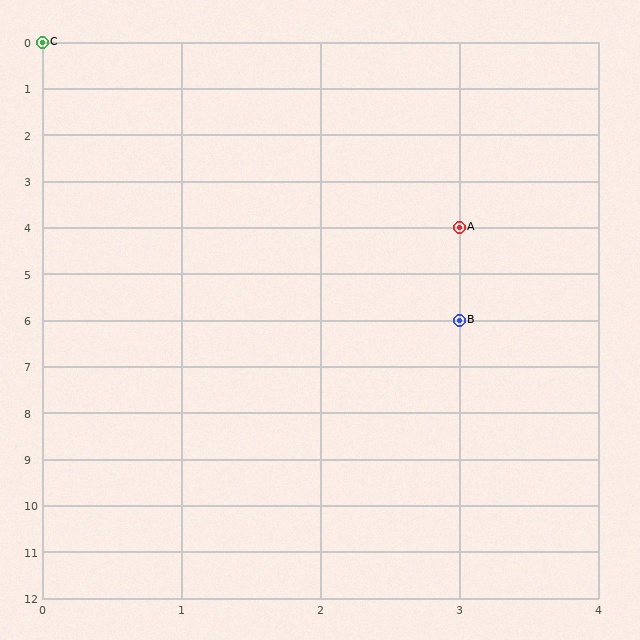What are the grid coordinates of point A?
Point A is at grid coordinates (3, 4).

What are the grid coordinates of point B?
Point B is at grid coordinates (3, 6).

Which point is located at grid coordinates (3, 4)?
Point A is at (3, 4).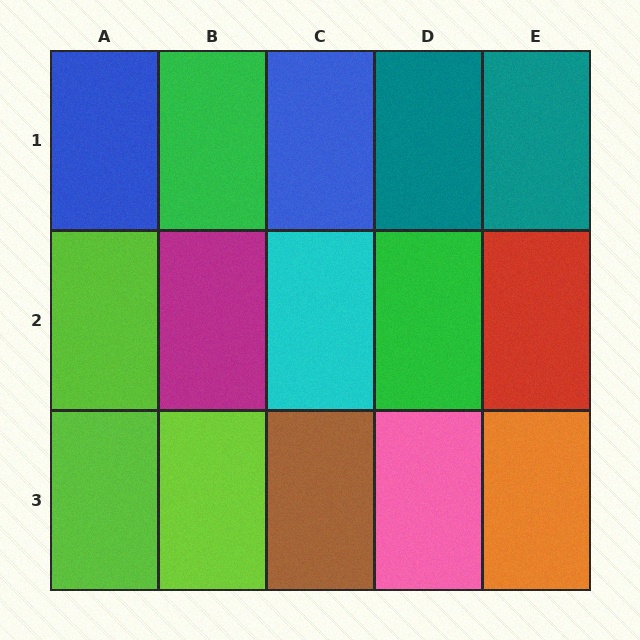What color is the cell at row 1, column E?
Teal.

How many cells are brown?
1 cell is brown.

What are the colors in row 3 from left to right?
Lime, lime, brown, pink, orange.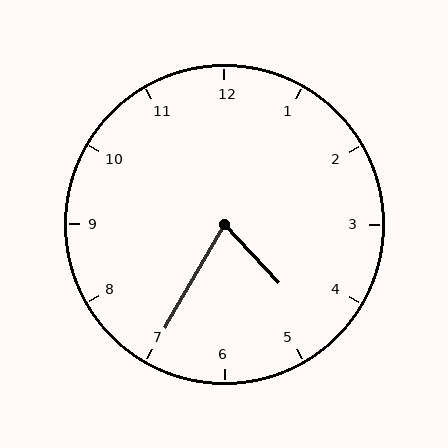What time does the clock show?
4:35.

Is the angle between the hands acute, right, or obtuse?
It is acute.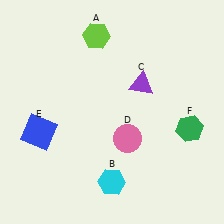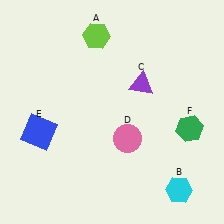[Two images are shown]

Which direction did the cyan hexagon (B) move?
The cyan hexagon (B) moved right.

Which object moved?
The cyan hexagon (B) moved right.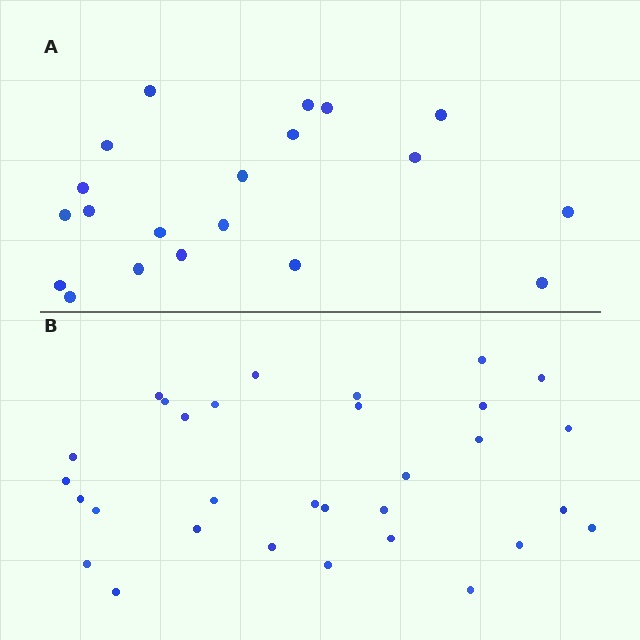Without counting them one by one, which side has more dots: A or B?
Region B (the bottom region) has more dots.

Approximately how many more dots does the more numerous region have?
Region B has roughly 12 or so more dots than region A.